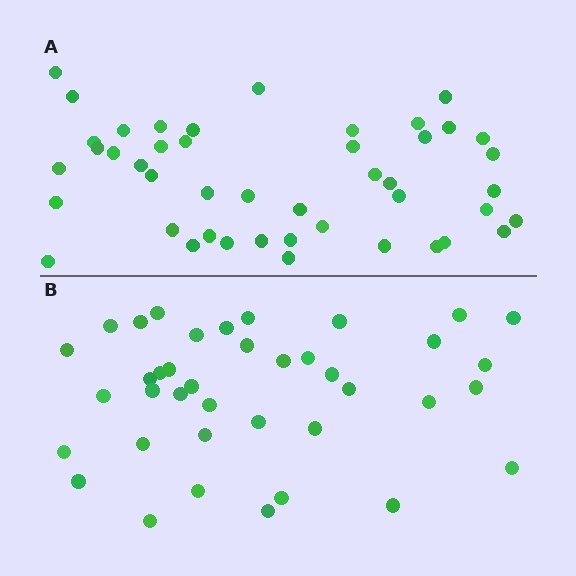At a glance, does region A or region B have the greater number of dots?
Region A (the top region) has more dots.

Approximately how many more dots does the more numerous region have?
Region A has about 6 more dots than region B.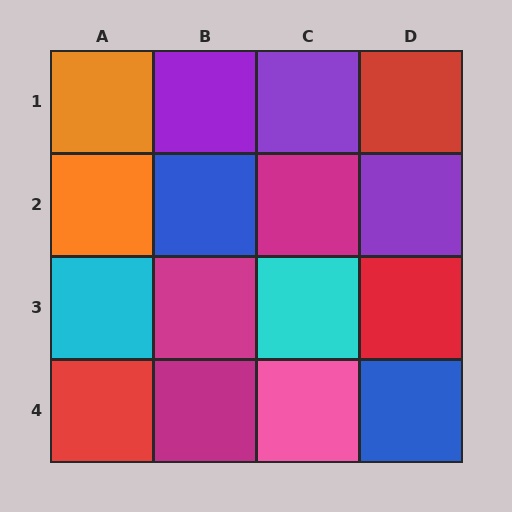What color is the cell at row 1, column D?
Red.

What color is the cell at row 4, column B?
Magenta.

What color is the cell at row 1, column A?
Orange.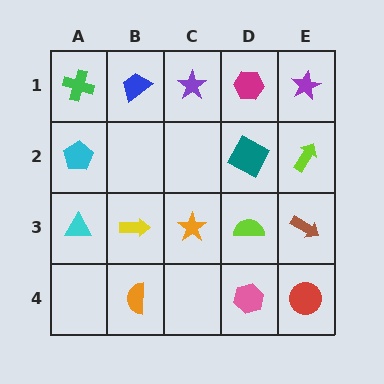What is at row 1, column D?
A magenta hexagon.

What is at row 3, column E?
A brown arrow.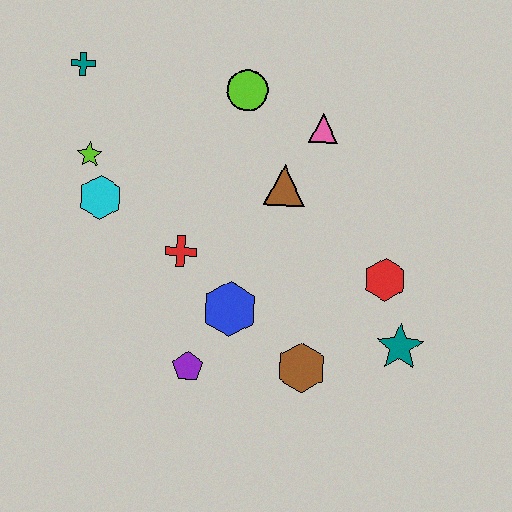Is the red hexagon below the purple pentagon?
No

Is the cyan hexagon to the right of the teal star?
No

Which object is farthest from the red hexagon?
The teal cross is farthest from the red hexagon.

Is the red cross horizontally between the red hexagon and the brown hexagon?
No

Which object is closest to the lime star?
The cyan hexagon is closest to the lime star.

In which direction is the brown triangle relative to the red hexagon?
The brown triangle is to the left of the red hexagon.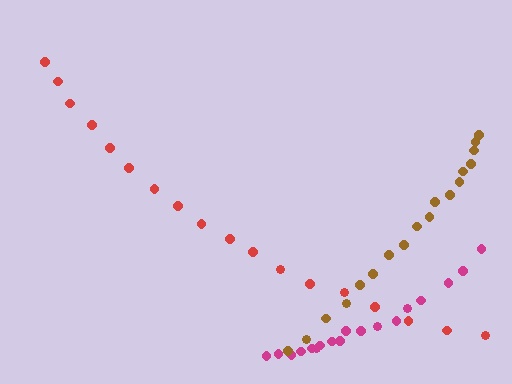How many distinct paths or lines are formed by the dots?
There are 3 distinct paths.